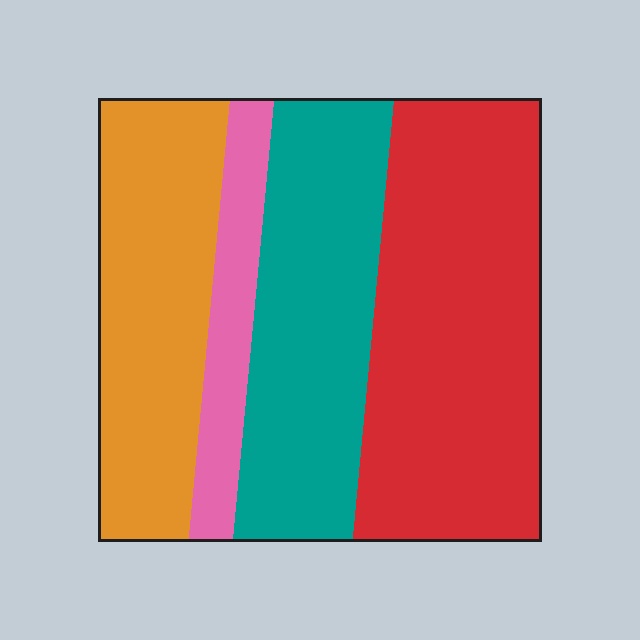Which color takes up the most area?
Red, at roughly 40%.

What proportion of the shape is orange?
Orange covers about 25% of the shape.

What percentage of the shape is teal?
Teal covers 27% of the shape.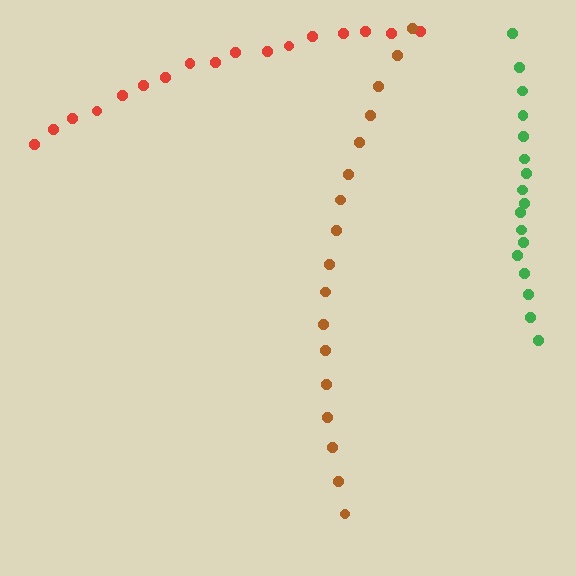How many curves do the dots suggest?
There are 3 distinct paths.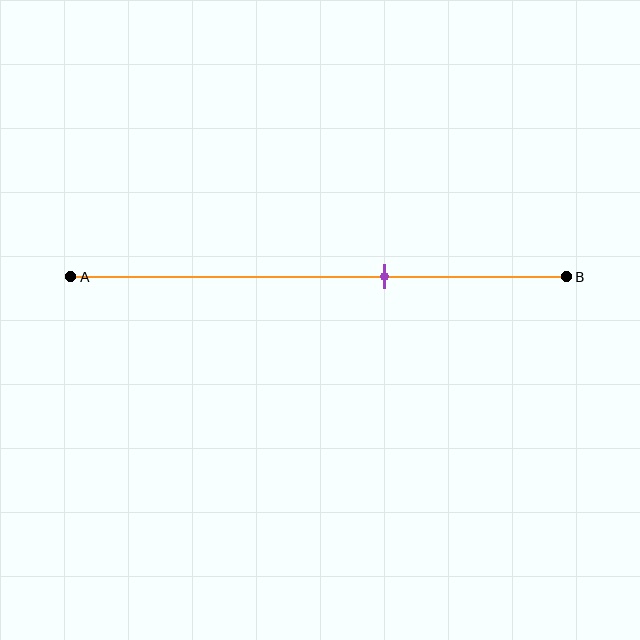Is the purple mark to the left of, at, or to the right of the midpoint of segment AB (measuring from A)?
The purple mark is to the right of the midpoint of segment AB.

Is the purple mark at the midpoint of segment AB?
No, the mark is at about 65% from A, not at the 50% midpoint.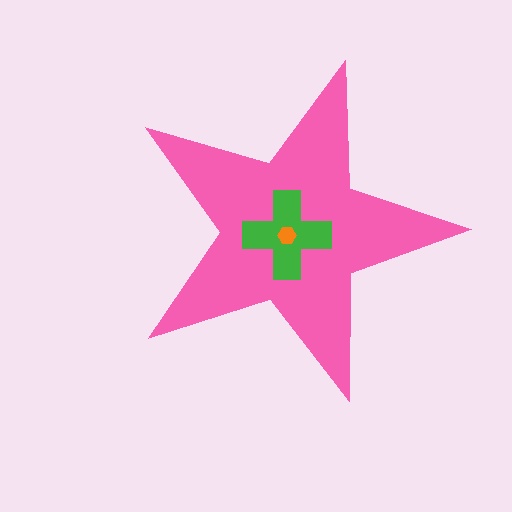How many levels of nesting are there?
3.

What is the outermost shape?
The pink star.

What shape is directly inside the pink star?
The green cross.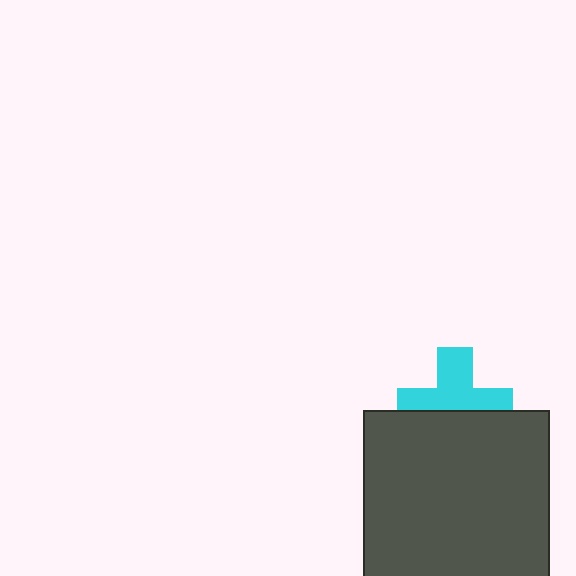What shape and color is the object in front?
The object in front is a dark gray square.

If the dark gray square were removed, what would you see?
You would see the complete cyan cross.